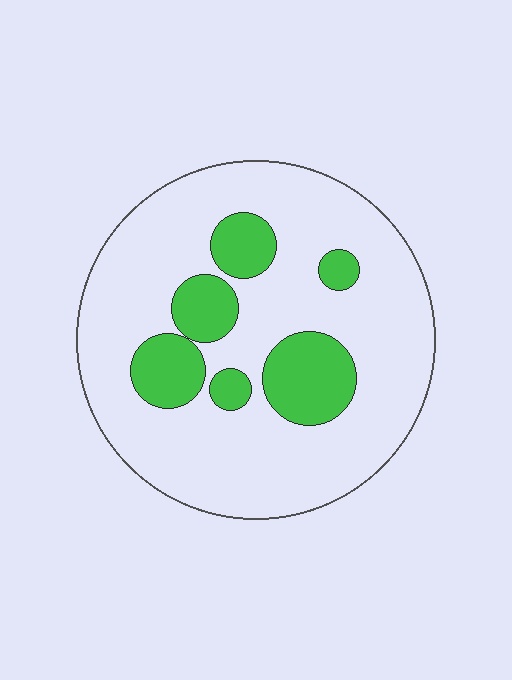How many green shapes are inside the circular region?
6.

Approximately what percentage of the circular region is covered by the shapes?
Approximately 20%.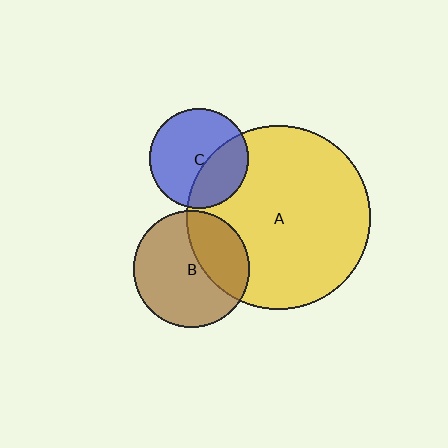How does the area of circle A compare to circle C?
Approximately 3.4 times.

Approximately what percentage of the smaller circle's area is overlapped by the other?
Approximately 35%.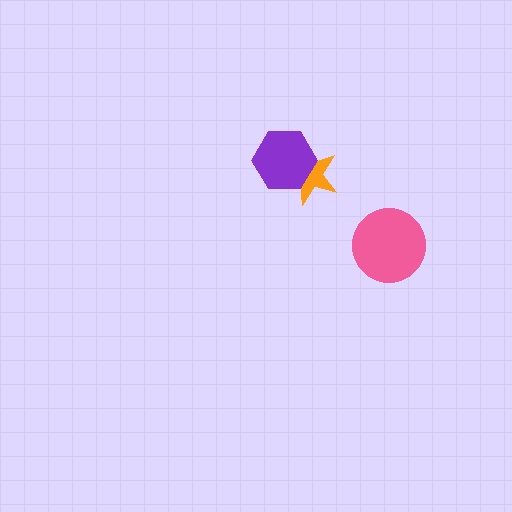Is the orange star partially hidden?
Yes, it is partially covered by another shape.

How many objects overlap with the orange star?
1 object overlaps with the orange star.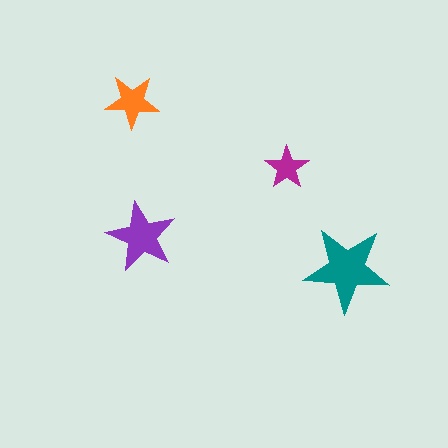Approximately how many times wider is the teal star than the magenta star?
About 2 times wider.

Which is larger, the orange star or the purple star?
The purple one.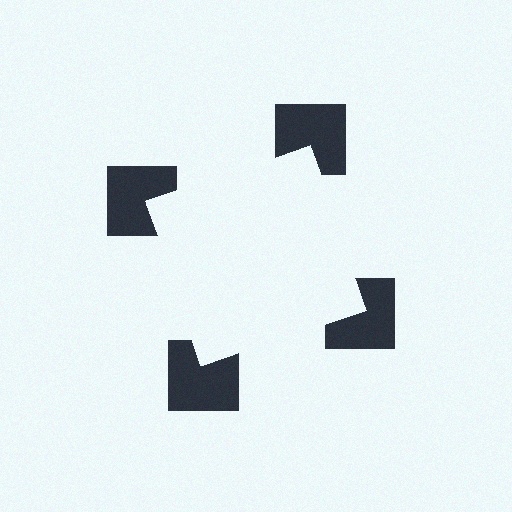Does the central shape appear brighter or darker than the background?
It typically appears slightly brighter than the background, even though no actual brightness change is drawn.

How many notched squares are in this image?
There are 4 — one at each vertex of the illusory square.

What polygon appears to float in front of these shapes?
An illusory square — its edges are inferred from the aligned wedge cuts in the notched squares, not physically drawn.